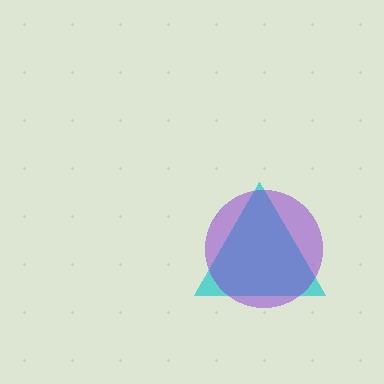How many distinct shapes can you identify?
There are 2 distinct shapes: a cyan triangle, a purple circle.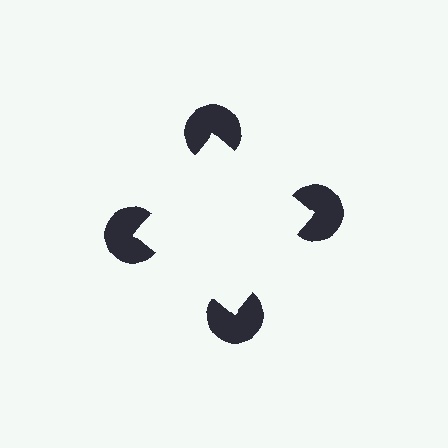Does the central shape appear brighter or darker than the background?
It typically appears slightly brighter than the background, even though no actual brightness change is drawn.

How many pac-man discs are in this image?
There are 4 — one at each vertex of the illusory square.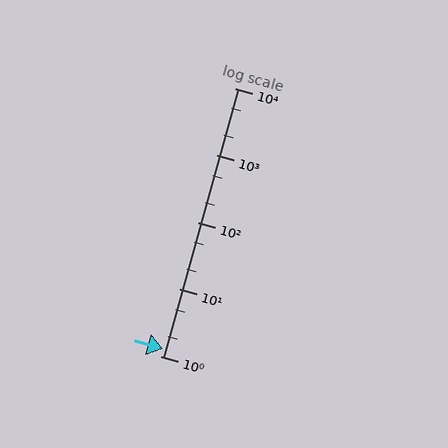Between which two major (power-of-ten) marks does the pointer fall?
The pointer is between 1 and 10.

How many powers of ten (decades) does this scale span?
The scale spans 4 decades, from 1 to 10000.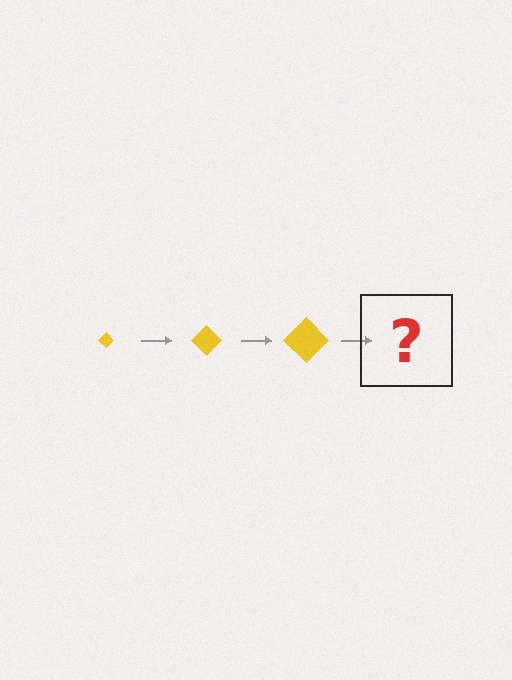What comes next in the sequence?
The next element should be a yellow diamond, larger than the previous one.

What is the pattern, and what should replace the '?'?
The pattern is that the diamond gets progressively larger each step. The '?' should be a yellow diamond, larger than the previous one.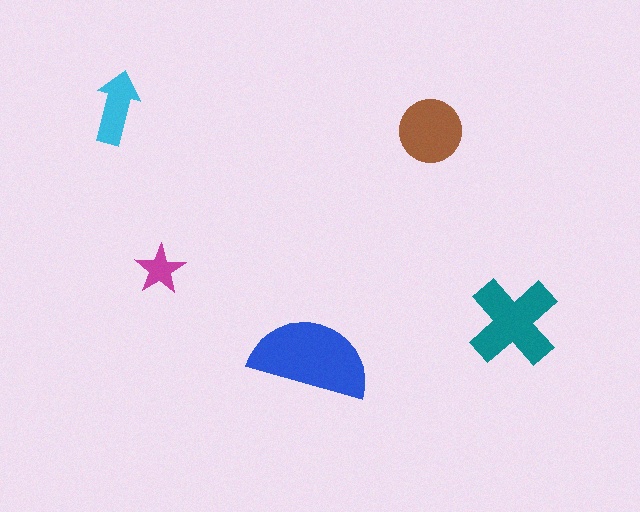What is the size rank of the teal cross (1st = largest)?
2nd.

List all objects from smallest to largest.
The magenta star, the cyan arrow, the brown circle, the teal cross, the blue semicircle.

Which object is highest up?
The cyan arrow is topmost.